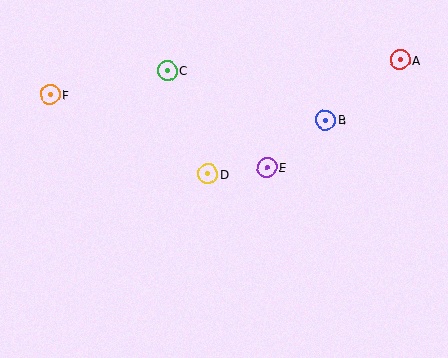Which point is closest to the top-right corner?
Point A is closest to the top-right corner.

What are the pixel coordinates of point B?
Point B is at (326, 120).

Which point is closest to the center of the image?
Point D at (208, 174) is closest to the center.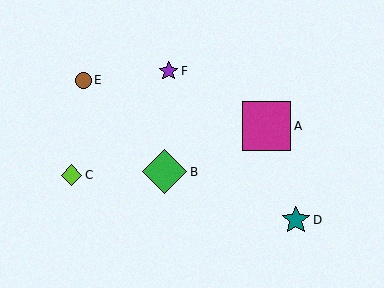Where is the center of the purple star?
The center of the purple star is at (169, 71).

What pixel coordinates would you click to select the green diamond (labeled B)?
Click at (165, 172) to select the green diamond B.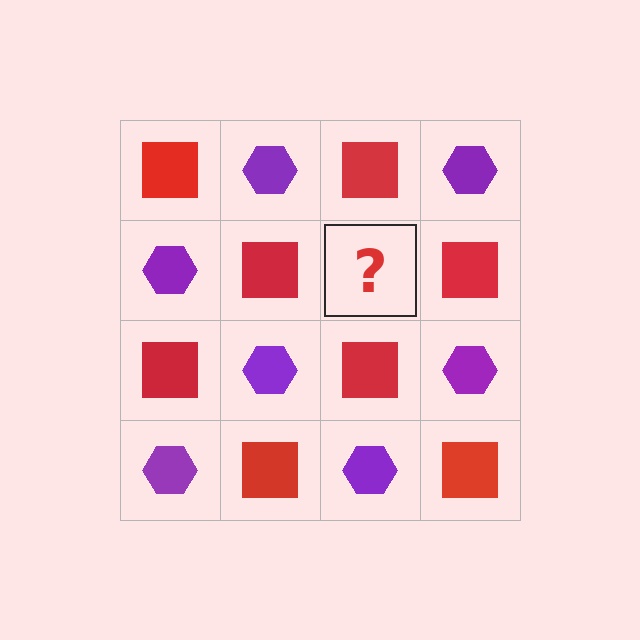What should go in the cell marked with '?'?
The missing cell should contain a purple hexagon.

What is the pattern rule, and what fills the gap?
The rule is that it alternates red square and purple hexagon in a checkerboard pattern. The gap should be filled with a purple hexagon.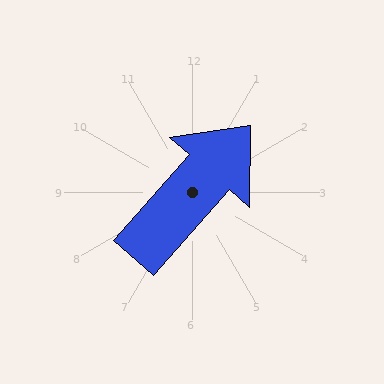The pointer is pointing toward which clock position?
Roughly 1 o'clock.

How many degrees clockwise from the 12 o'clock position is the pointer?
Approximately 41 degrees.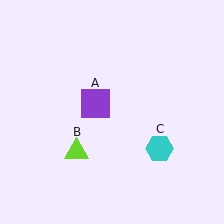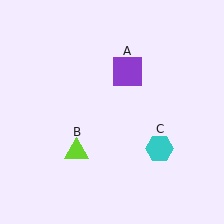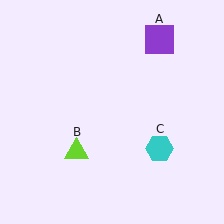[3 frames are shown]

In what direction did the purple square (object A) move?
The purple square (object A) moved up and to the right.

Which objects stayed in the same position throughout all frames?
Lime triangle (object B) and cyan hexagon (object C) remained stationary.